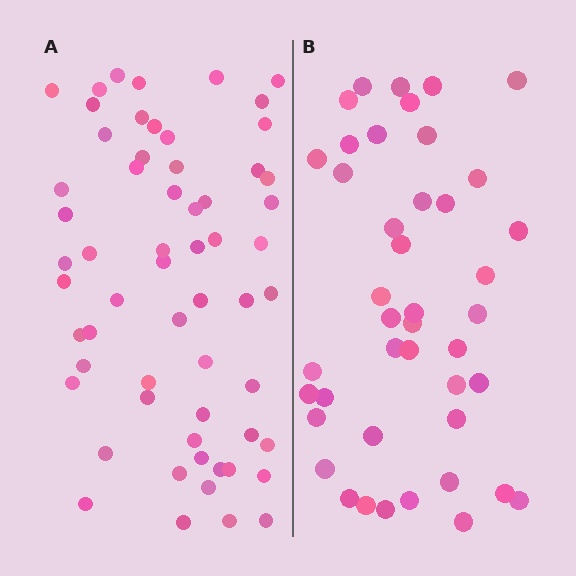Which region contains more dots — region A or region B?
Region A (the left region) has more dots.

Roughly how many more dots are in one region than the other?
Region A has approximately 15 more dots than region B.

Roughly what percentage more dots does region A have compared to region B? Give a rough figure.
About 40% more.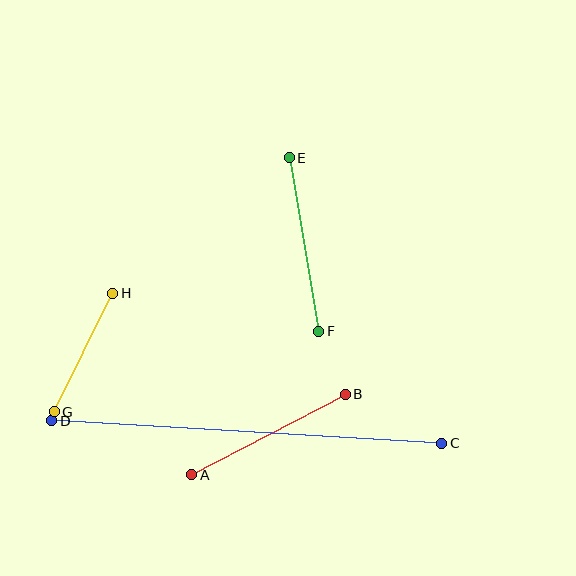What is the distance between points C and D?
The distance is approximately 391 pixels.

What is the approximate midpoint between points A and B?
The midpoint is at approximately (269, 435) pixels.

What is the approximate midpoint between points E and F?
The midpoint is at approximately (304, 245) pixels.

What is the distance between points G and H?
The distance is approximately 132 pixels.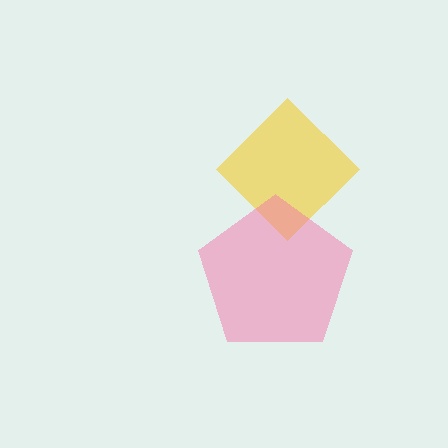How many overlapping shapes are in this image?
There are 2 overlapping shapes in the image.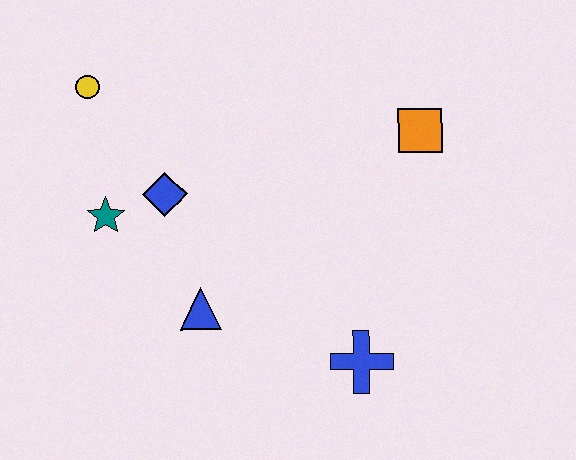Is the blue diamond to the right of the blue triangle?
No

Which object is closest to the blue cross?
The blue triangle is closest to the blue cross.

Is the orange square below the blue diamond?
No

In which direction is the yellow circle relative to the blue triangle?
The yellow circle is above the blue triangle.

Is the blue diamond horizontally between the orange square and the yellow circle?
Yes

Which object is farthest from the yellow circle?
The blue cross is farthest from the yellow circle.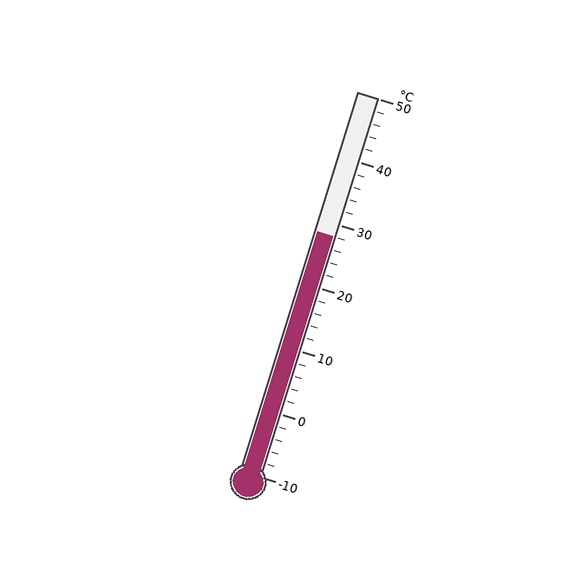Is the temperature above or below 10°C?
The temperature is above 10°C.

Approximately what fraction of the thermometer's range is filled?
The thermometer is filled to approximately 65% of its range.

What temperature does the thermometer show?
The thermometer shows approximately 28°C.